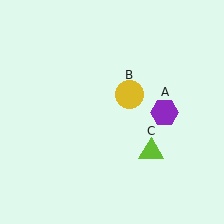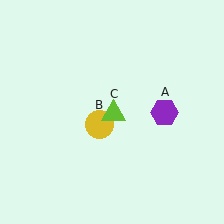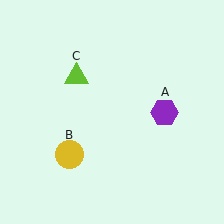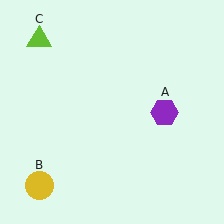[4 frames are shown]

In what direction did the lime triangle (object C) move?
The lime triangle (object C) moved up and to the left.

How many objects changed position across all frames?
2 objects changed position: yellow circle (object B), lime triangle (object C).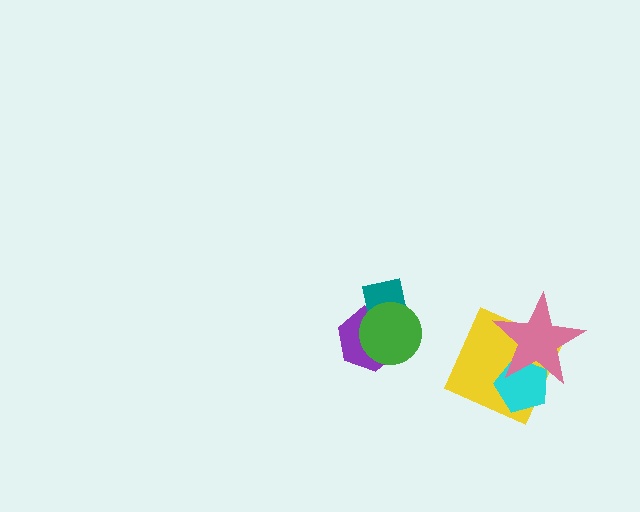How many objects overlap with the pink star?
2 objects overlap with the pink star.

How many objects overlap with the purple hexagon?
2 objects overlap with the purple hexagon.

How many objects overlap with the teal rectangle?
2 objects overlap with the teal rectangle.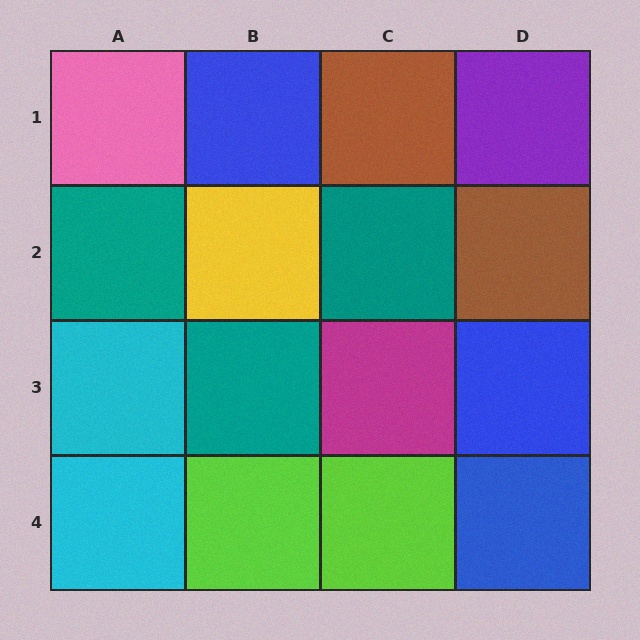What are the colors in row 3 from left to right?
Cyan, teal, magenta, blue.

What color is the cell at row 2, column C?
Teal.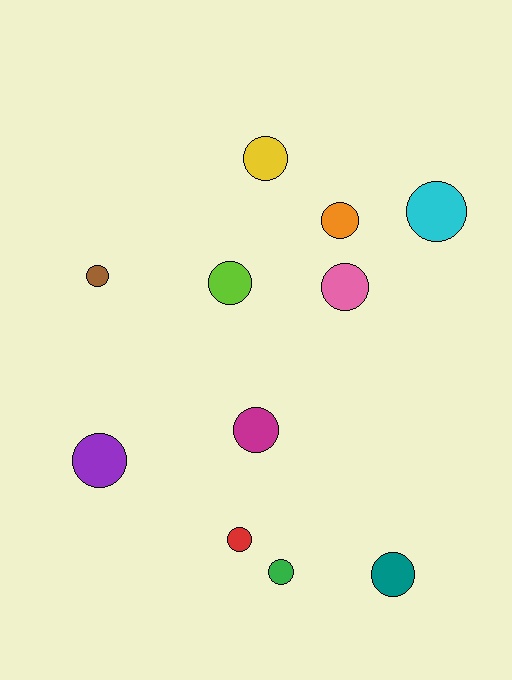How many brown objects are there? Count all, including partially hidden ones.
There is 1 brown object.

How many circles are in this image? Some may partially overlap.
There are 11 circles.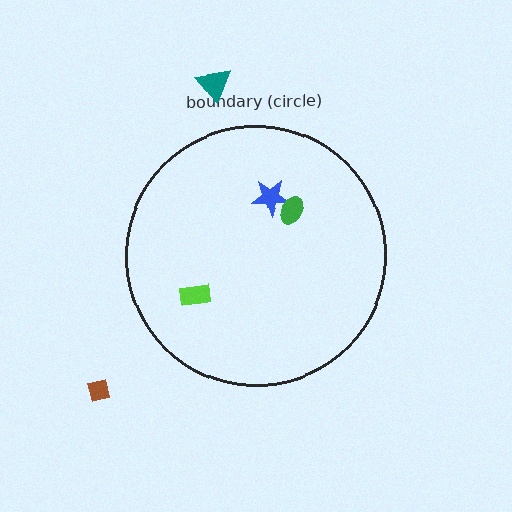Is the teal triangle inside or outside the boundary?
Outside.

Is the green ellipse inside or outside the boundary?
Inside.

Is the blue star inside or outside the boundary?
Inside.